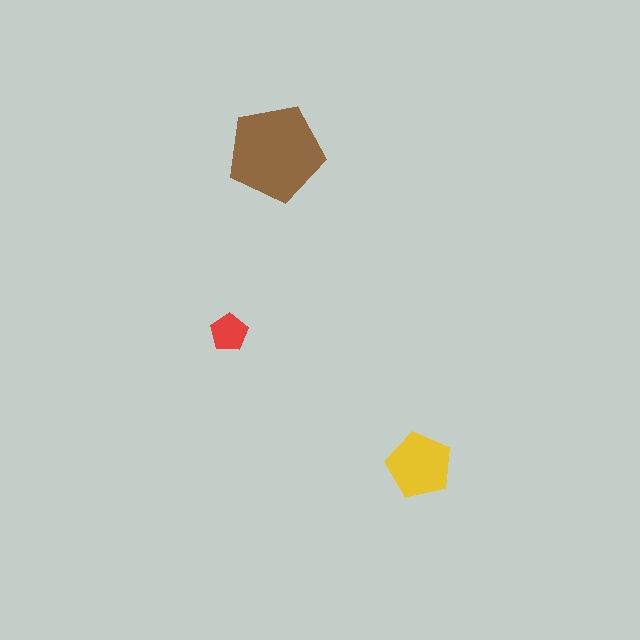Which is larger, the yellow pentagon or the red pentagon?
The yellow one.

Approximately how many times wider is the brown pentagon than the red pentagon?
About 2.5 times wider.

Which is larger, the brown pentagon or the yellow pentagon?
The brown one.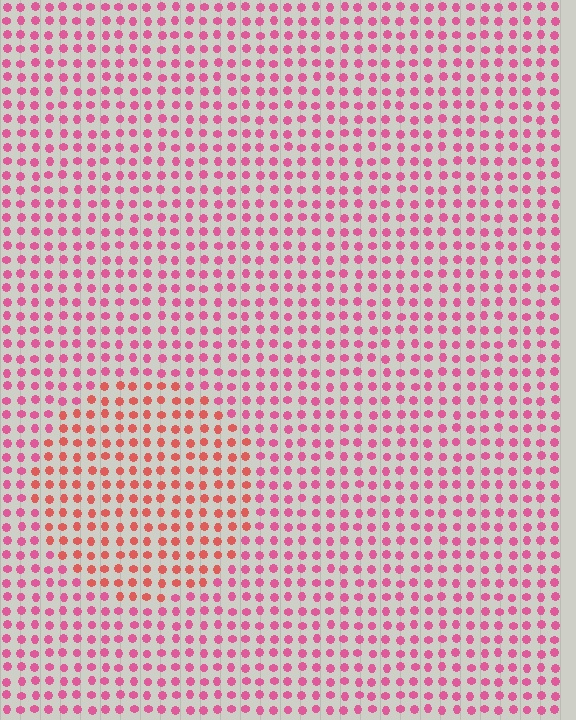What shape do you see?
I see a circle.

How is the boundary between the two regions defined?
The boundary is defined purely by a slight shift in hue (about 30 degrees). Spacing, size, and orientation are identical on both sides.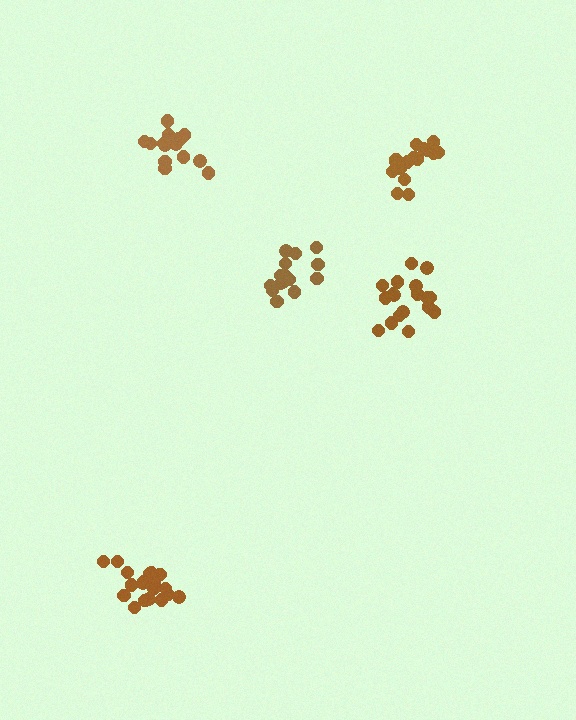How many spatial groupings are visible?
There are 5 spatial groupings.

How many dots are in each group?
Group 1: 18 dots, Group 2: 15 dots, Group 3: 16 dots, Group 4: 21 dots, Group 5: 15 dots (85 total).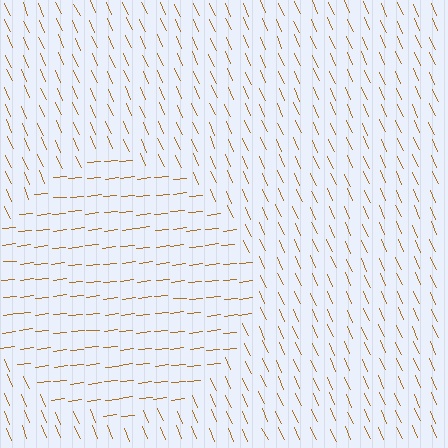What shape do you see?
I see a circle.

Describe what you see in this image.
The image is filled with small brown line segments. A circle region in the image has lines oriented differently from the surrounding lines, creating a visible texture boundary.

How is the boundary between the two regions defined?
The boundary is defined purely by a change in line orientation (approximately 72 degrees difference). All lines are the same color and thickness.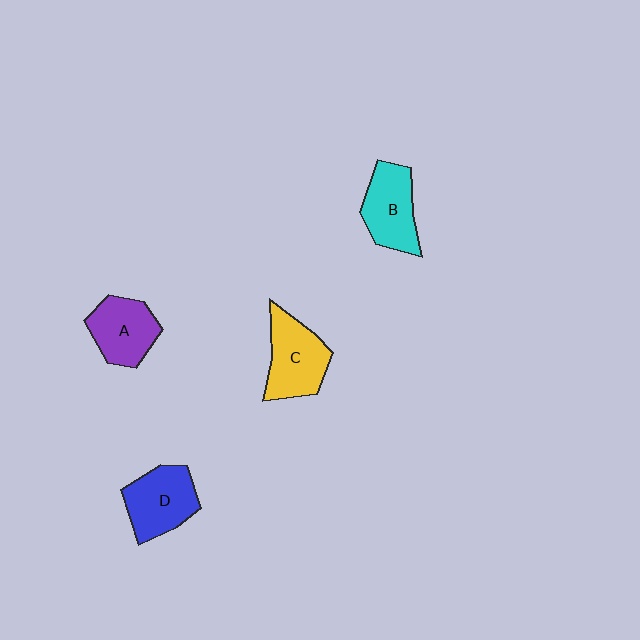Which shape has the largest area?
Shape C (yellow).